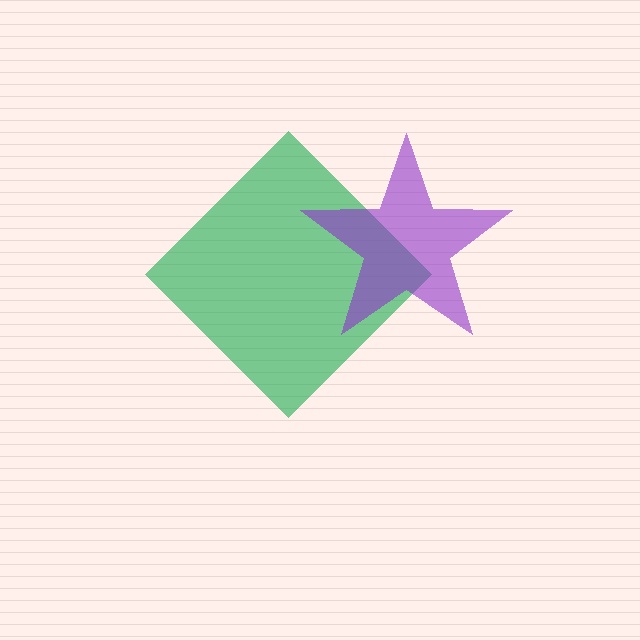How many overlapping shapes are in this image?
There are 2 overlapping shapes in the image.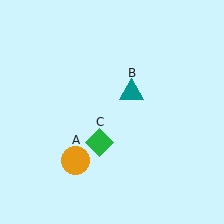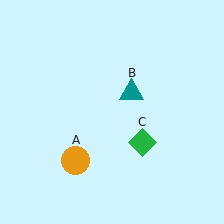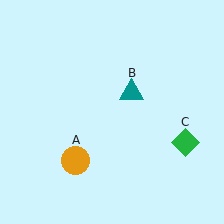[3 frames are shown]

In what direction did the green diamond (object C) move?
The green diamond (object C) moved right.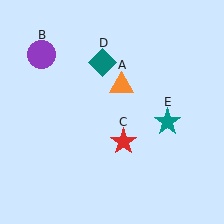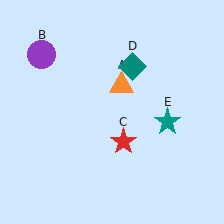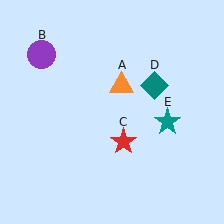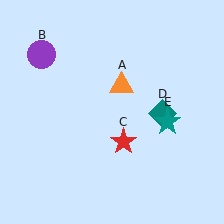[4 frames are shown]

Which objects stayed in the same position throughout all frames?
Orange triangle (object A) and purple circle (object B) and red star (object C) and teal star (object E) remained stationary.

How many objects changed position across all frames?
1 object changed position: teal diamond (object D).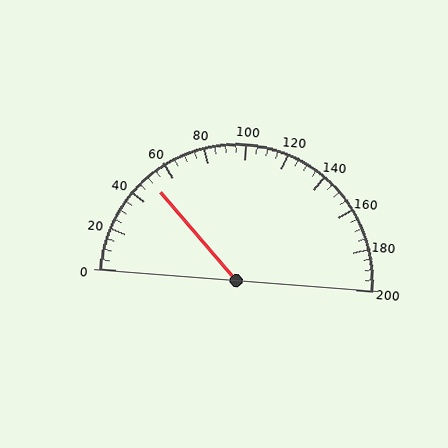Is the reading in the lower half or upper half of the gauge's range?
The reading is in the lower half of the range (0 to 200).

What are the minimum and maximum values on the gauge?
The gauge ranges from 0 to 200.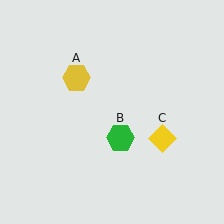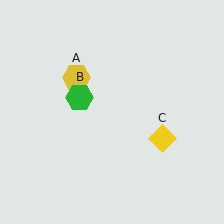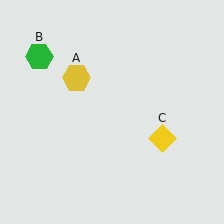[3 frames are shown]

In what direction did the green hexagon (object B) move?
The green hexagon (object B) moved up and to the left.